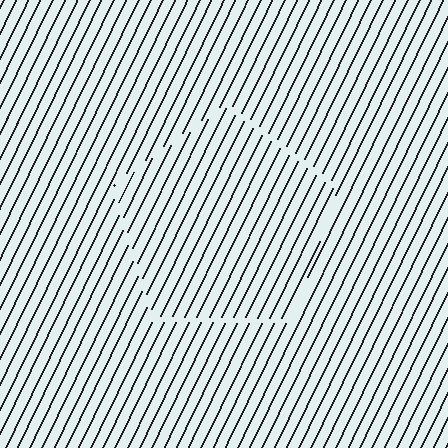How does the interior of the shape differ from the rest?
The interior of the shape contains the same grating, shifted by half a period — the contour is defined by the phase discontinuity where line-ends from the inner and outer gratings abut.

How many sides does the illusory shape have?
5 sides — the line-ends trace a pentagon.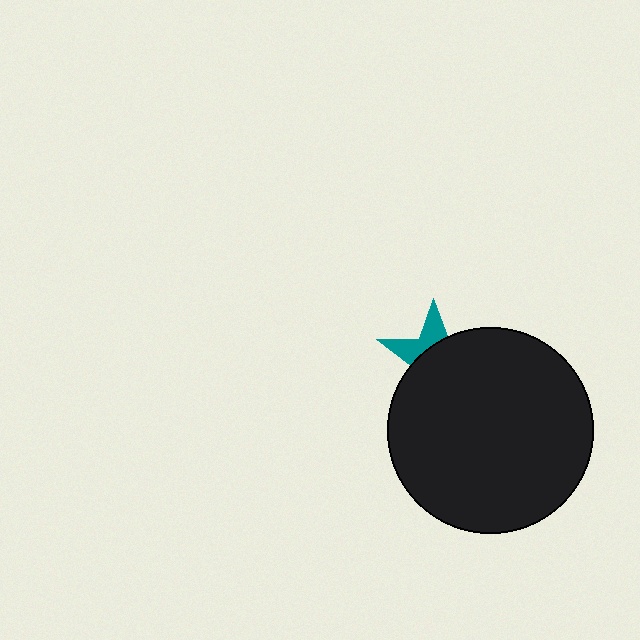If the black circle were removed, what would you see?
You would see the complete teal star.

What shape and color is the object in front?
The object in front is a black circle.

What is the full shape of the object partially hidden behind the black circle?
The partially hidden object is a teal star.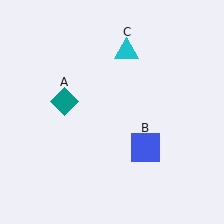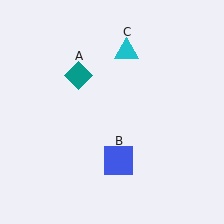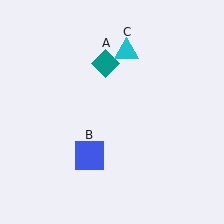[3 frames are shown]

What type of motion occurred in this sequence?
The teal diamond (object A), blue square (object B) rotated clockwise around the center of the scene.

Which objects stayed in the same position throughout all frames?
Cyan triangle (object C) remained stationary.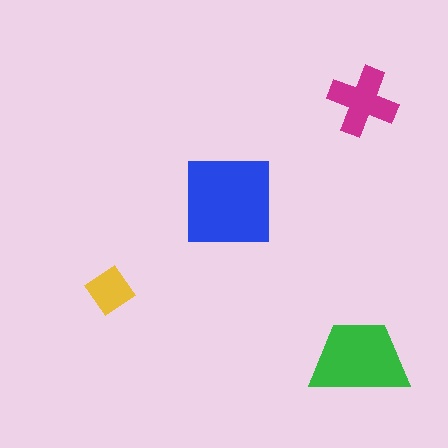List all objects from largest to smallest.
The blue square, the green trapezoid, the magenta cross, the yellow diamond.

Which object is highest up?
The magenta cross is topmost.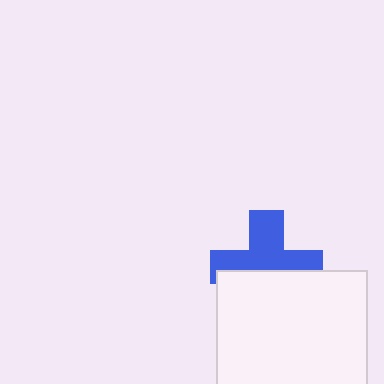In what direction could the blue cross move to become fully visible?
The blue cross could move up. That would shift it out from behind the white rectangle entirely.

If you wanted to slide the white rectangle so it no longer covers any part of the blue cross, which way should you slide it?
Slide it down — that is the most direct way to separate the two shapes.